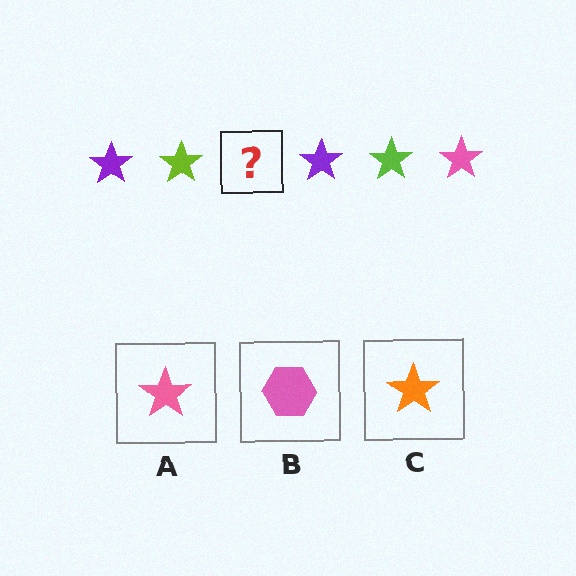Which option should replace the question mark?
Option A.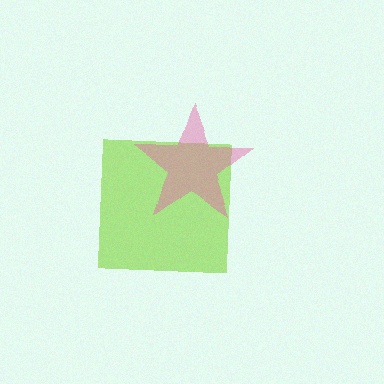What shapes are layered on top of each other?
The layered shapes are: a lime square, a pink star.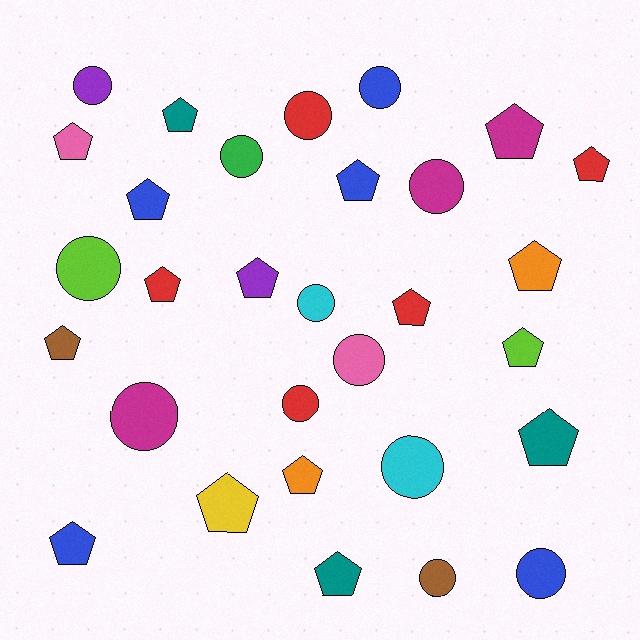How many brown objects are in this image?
There are 2 brown objects.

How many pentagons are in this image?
There are 17 pentagons.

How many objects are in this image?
There are 30 objects.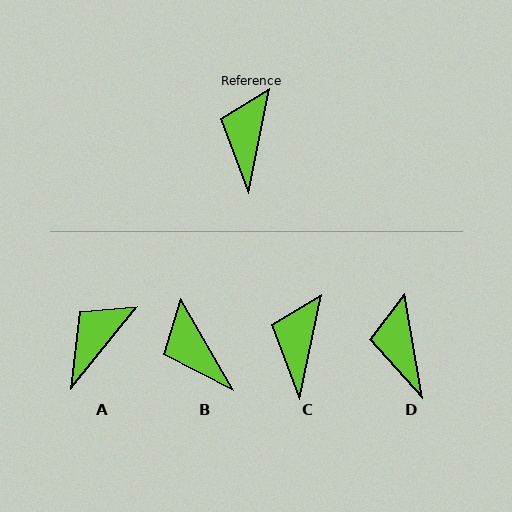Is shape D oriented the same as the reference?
No, it is off by about 22 degrees.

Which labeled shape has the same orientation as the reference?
C.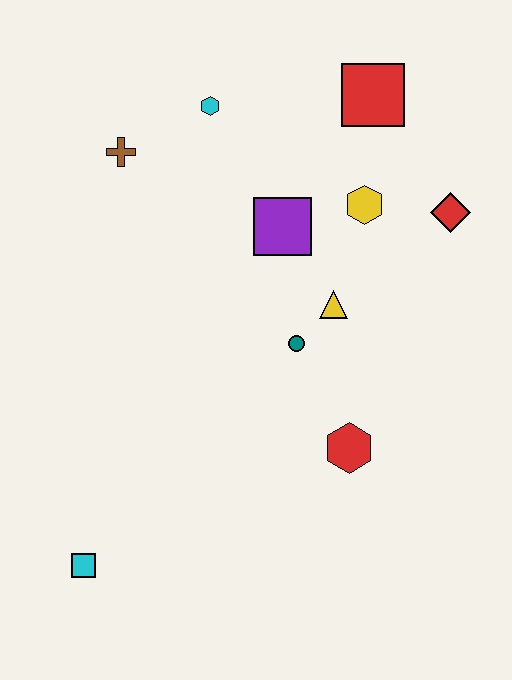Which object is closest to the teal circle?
The yellow triangle is closest to the teal circle.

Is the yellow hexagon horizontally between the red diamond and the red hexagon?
Yes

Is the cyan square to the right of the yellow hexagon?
No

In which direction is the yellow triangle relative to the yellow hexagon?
The yellow triangle is below the yellow hexagon.